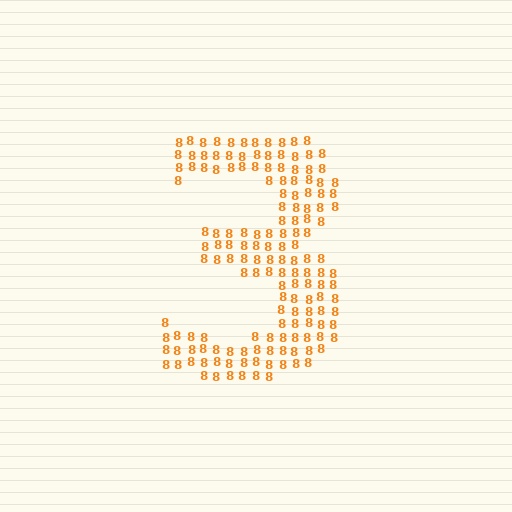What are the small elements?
The small elements are digit 8's.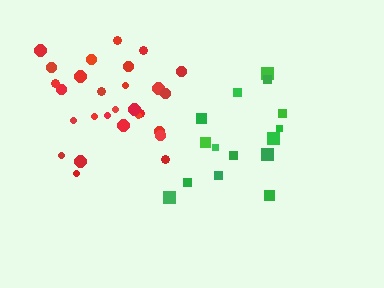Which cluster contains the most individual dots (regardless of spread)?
Red (28).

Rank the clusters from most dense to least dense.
red, green.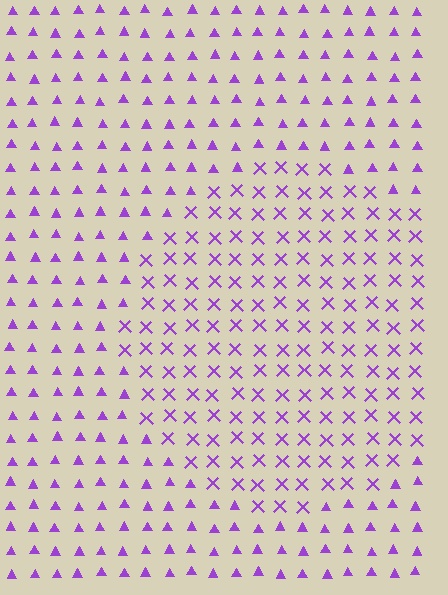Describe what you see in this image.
The image is filled with small purple elements arranged in a uniform grid. A circle-shaped region contains X marks, while the surrounding area contains triangles. The boundary is defined purely by the change in element shape.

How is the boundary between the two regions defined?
The boundary is defined by a change in element shape: X marks inside vs. triangles outside. All elements share the same color and spacing.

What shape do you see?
I see a circle.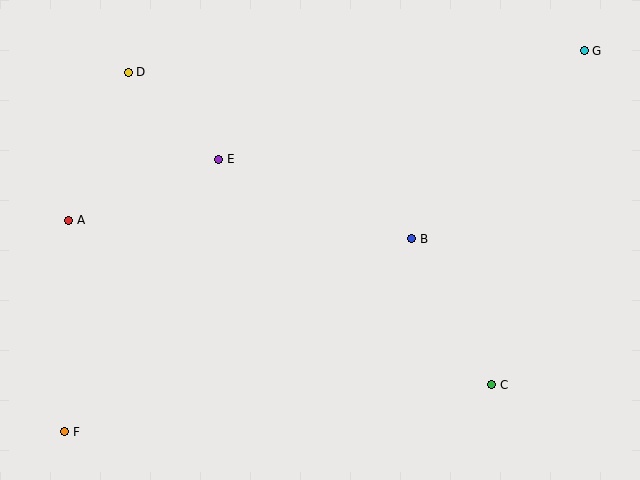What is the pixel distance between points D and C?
The distance between D and C is 479 pixels.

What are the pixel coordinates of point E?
Point E is at (219, 159).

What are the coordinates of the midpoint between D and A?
The midpoint between D and A is at (99, 146).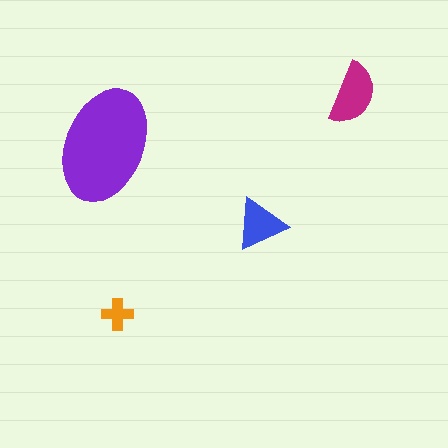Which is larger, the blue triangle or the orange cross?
The blue triangle.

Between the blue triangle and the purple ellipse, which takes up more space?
The purple ellipse.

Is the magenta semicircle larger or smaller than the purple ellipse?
Smaller.